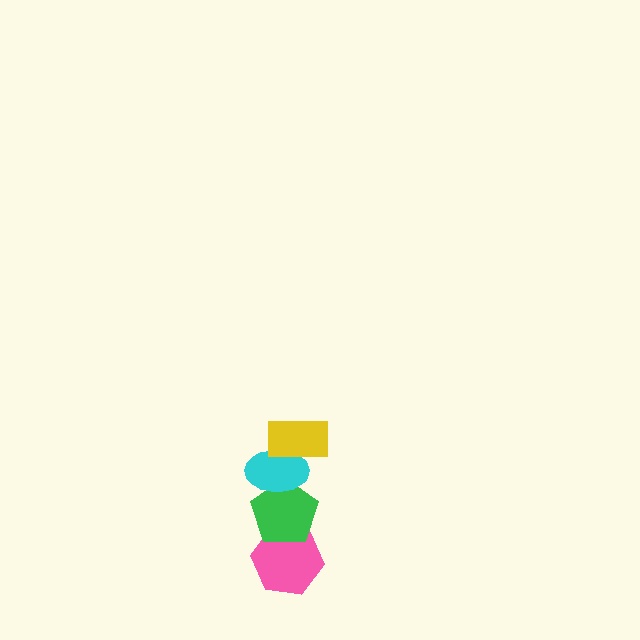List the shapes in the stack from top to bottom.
From top to bottom: the yellow rectangle, the cyan ellipse, the green pentagon, the pink hexagon.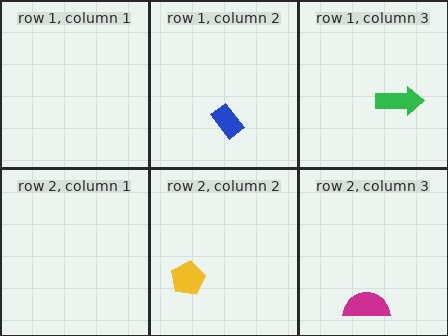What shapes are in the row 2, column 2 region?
The yellow pentagon.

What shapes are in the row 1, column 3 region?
The green arrow.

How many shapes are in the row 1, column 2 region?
1.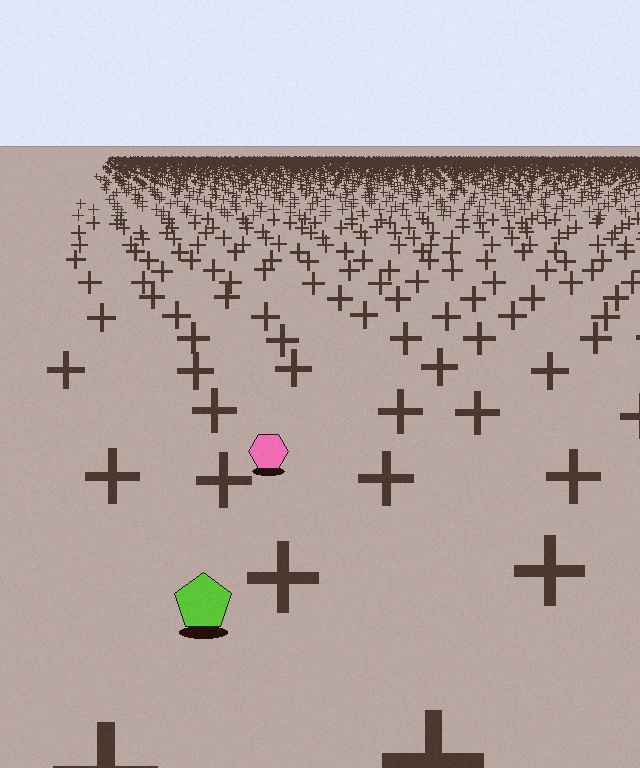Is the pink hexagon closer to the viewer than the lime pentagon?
No. The lime pentagon is closer — you can tell from the texture gradient: the ground texture is coarser near it.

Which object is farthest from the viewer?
The pink hexagon is farthest from the viewer. It appears smaller and the ground texture around it is denser.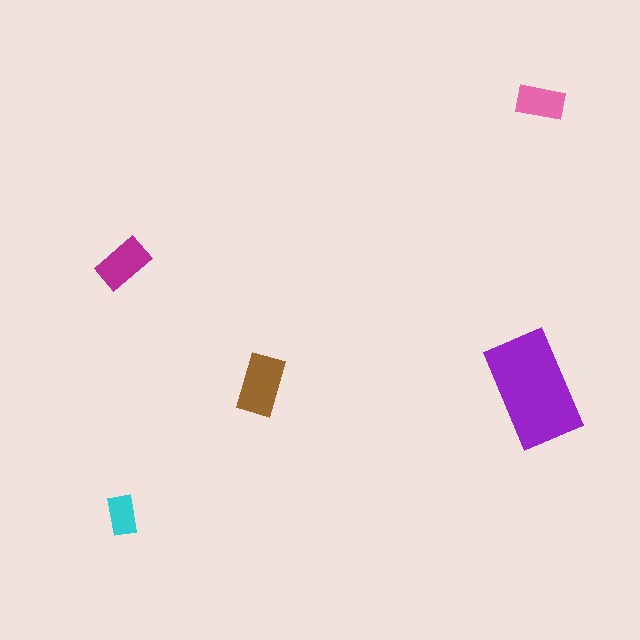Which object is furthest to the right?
The pink rectangle is rightmost.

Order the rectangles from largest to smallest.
the purple one, the brown one, the magenta one, the pink one, the cyan one.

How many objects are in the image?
There are 5 objects in the image.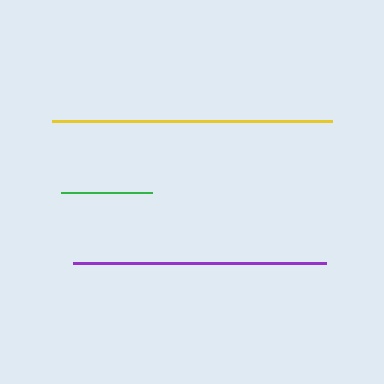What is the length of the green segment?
The green segment is approximately 91 pixels long.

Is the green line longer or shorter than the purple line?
The purple line is longer than the green line.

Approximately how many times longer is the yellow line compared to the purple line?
The yellow line is approximately 1.1 times the length of the purple line.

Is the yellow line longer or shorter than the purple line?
The yellow line is longer than the purple line.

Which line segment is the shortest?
The green line is the shortest at approximately 91 pixels.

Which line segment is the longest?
The yellow line is the longest at approximately 280 pixels.